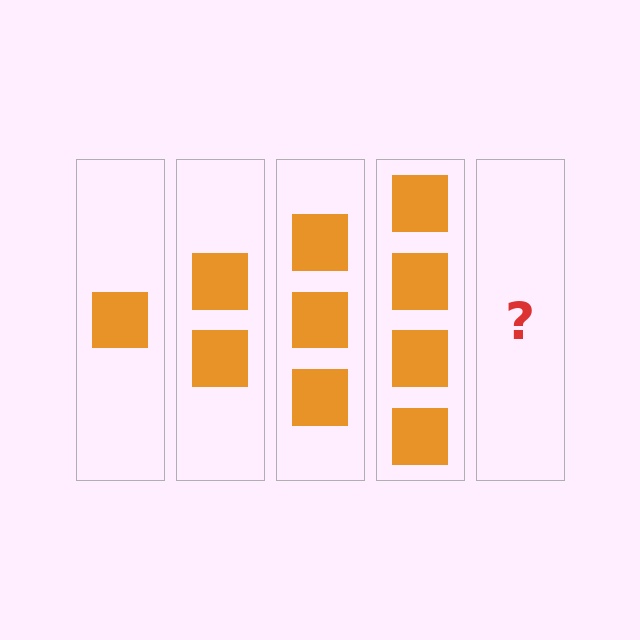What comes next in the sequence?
The next element should be 5 squares.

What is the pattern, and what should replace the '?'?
The pattern is that each step adds one more square. The '?' should be 5 squares.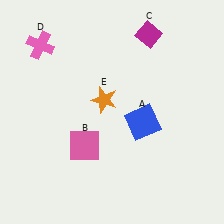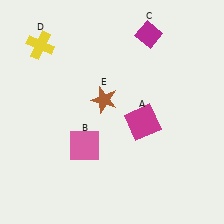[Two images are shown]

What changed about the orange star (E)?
In Image 1, E is orange. In Image 2, it changed to brown.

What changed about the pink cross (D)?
In Image 1, D is pink. In Image 2, it changed to yellow.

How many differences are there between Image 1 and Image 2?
There are 3 differences between the two images.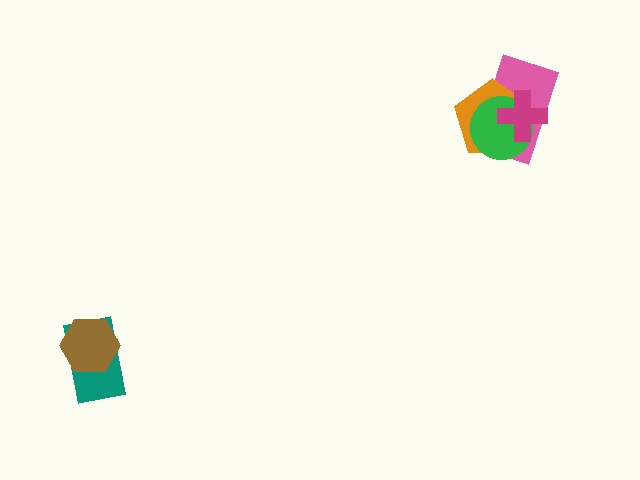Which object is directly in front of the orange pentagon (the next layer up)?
The green circle is directly in front of the orange pentagon.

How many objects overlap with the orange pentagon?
3 objects overlap with the orange pentagon.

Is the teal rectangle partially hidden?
Yes, it is partially covered by another shape.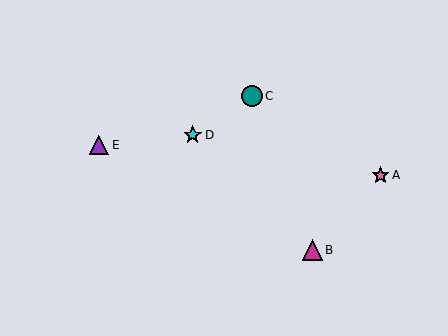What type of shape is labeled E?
Shape E is a purple triangle.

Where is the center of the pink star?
The center of the pink star is at (380, 176).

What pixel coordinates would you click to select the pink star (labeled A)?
Click at (380, 176) to select the pink star A.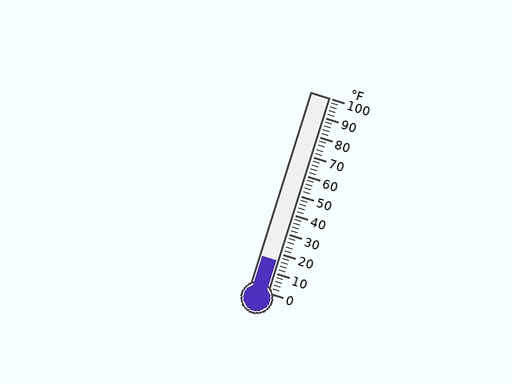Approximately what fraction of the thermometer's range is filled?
The thermometer is filled to approximately 15% of its range.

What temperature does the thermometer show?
The thermometer shows approximately 16°F.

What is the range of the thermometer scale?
The thermometer scale ranges from 0°F to 100°F.